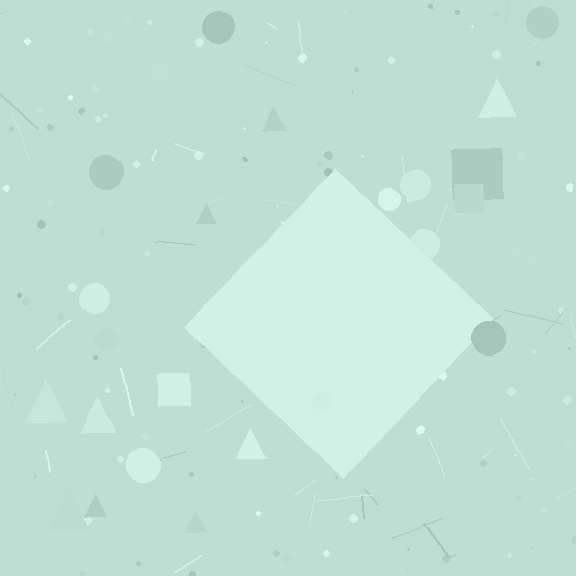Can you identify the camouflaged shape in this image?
The camouflaged shape is a diamond.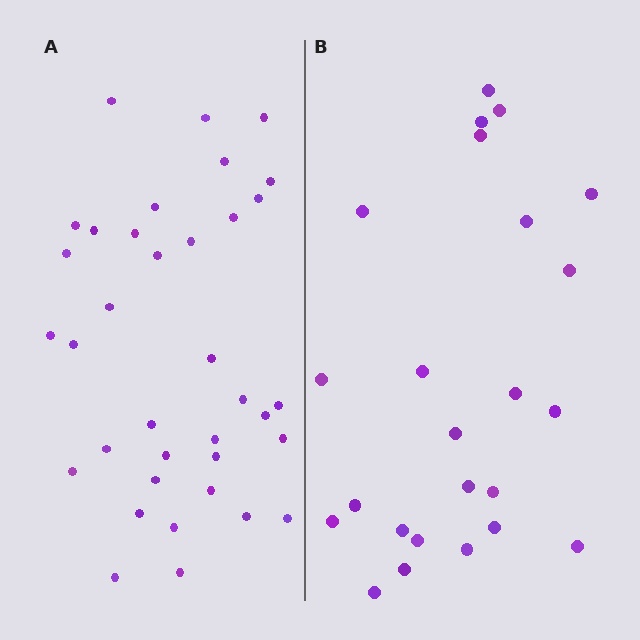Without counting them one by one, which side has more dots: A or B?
Region A (the left region) has more dots.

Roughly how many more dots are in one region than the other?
Region A has roughly 12 or so more dots than region B.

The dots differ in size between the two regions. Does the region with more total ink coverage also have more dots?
No. Region B has more total ink coverage because its dots are larger, but region A actually contains more individual dots. Total area can be misleading — the number of items is what matters here.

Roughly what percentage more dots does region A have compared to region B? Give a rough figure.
About 50% more.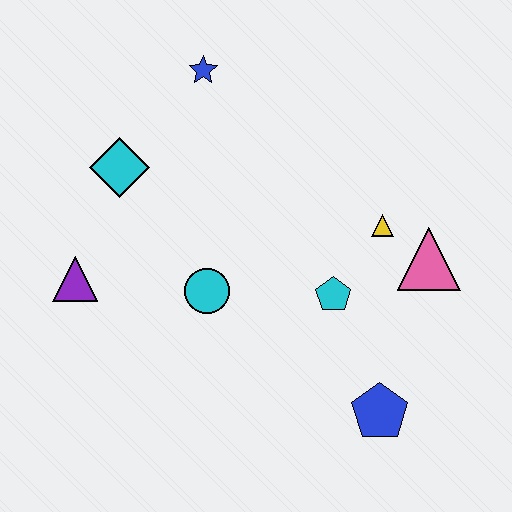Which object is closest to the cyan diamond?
The purple triangle is closest to the cyan diamond.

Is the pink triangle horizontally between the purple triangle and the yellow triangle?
No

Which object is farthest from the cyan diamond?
The blue pentagon is farthest from the cyan diamond.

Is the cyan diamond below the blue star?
Yes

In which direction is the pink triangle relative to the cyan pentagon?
The pink triangle is to the right of the cyan pentagon.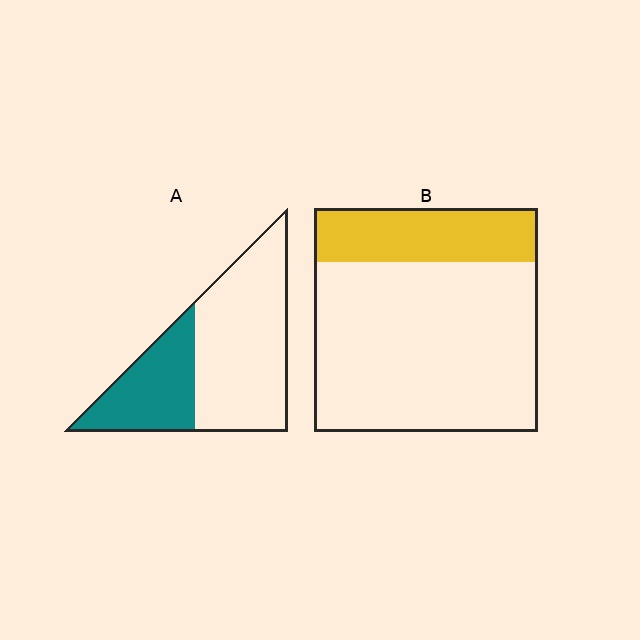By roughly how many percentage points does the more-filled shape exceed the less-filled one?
By roughly 10 percentage points (A over B).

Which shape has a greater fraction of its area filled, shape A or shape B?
Shape A.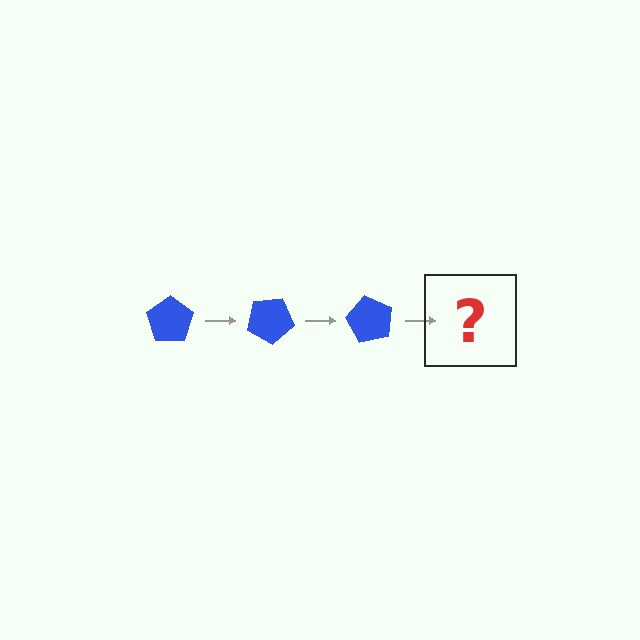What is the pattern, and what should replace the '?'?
The pattern is that the pentagon rotates 30 degrees each step. The '?' should be a blue pentagon rotated 90 degrees.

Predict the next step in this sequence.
The next step is a blue pentagon rotated 90 degrees.